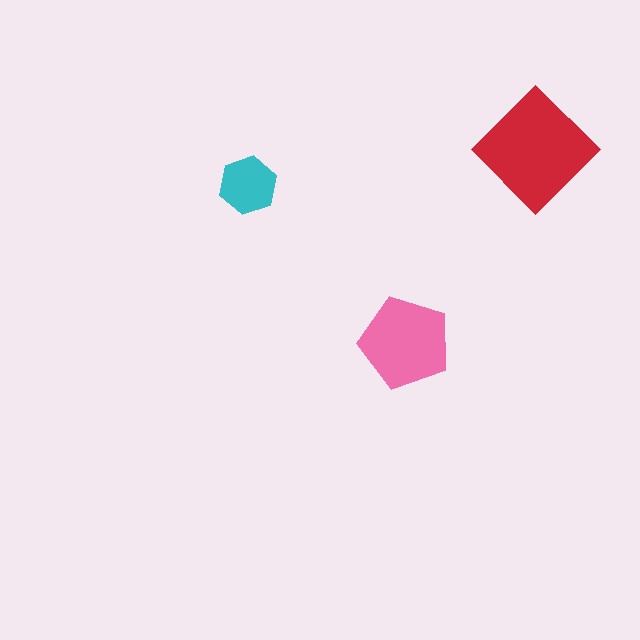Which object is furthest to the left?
The cyan hexagon is leftmost.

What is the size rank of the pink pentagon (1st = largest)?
2nd.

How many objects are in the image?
There are 3 objects in the image.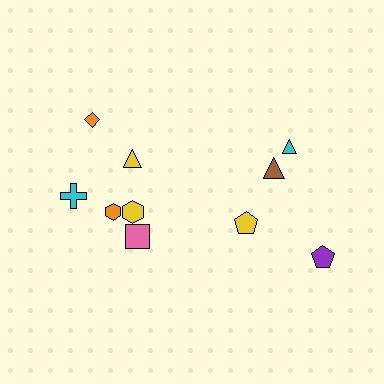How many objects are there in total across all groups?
There are 10 objects.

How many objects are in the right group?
There are 4 objects.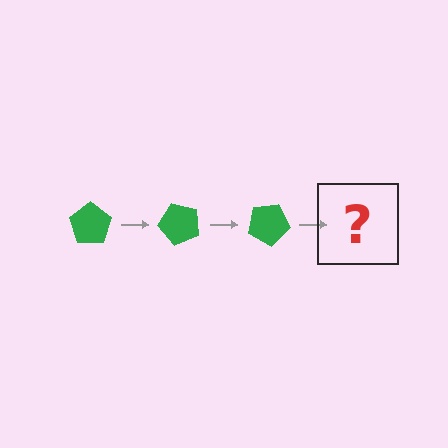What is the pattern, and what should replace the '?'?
The pattern is that the pentagon rotates 50 degrees each step. The '?' should be a green pentagon rotated 150 degrees.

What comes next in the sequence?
The next element should be a green pentagon rotated 150 degrees.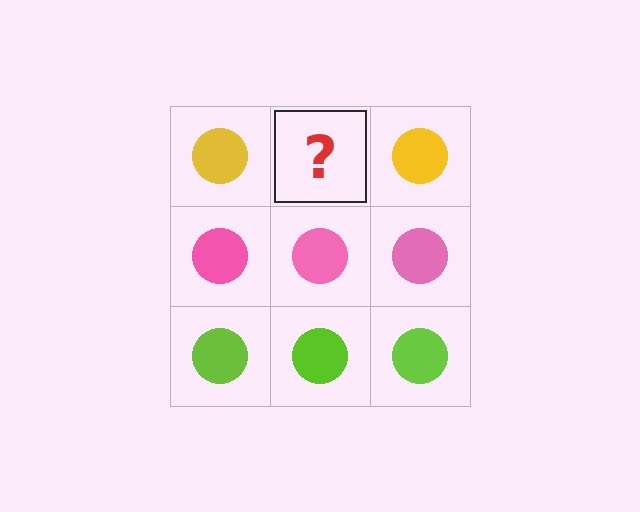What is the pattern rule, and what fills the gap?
The rule is that each row has a consistent color. The gap should be filled with a yellow circle.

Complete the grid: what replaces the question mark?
The question mark should be replaced with a yellow circle.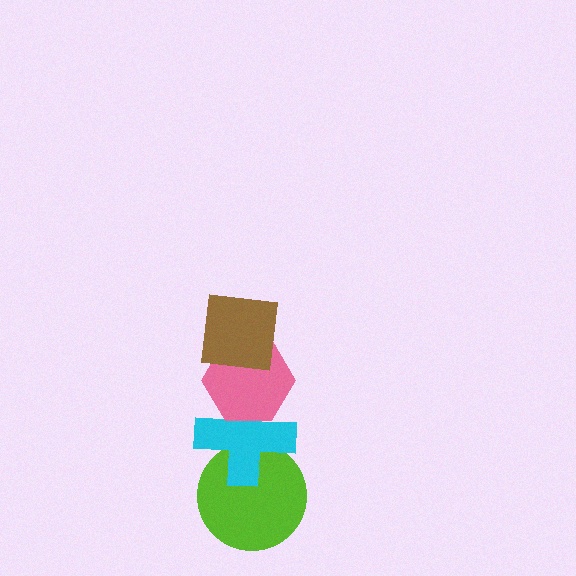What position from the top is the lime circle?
The lime circle is 4th from the top.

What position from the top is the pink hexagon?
The pink hexagon is 2nd from the top.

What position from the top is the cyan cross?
The cyan cross is 3rd from the top.